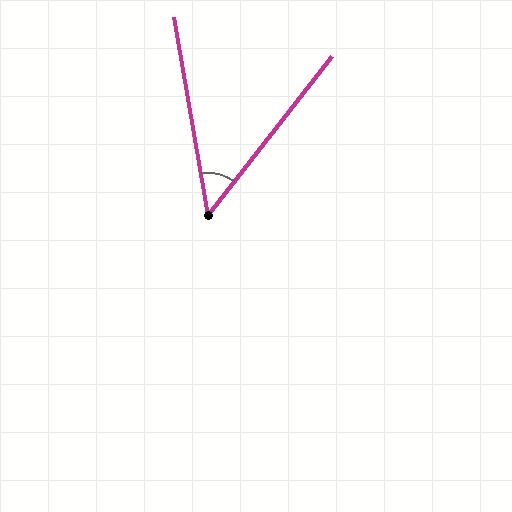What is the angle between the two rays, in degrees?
Approximately 48 degrees.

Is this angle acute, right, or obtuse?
It is acute.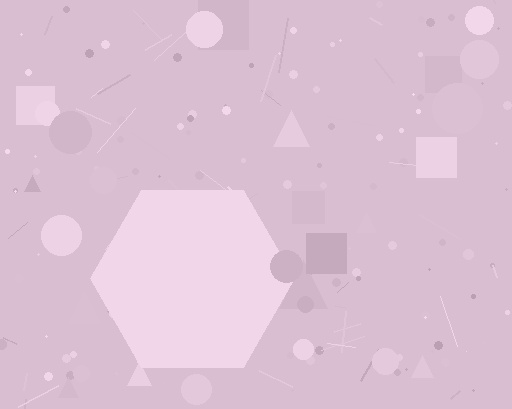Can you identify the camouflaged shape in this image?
The camouflaged shape is a hexagon.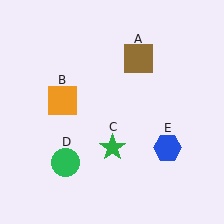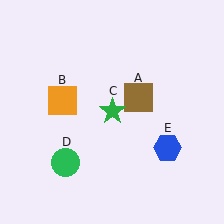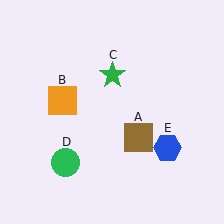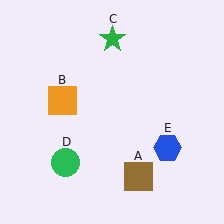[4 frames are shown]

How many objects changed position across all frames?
2 objects changed position: brown square (object A), green star (object C).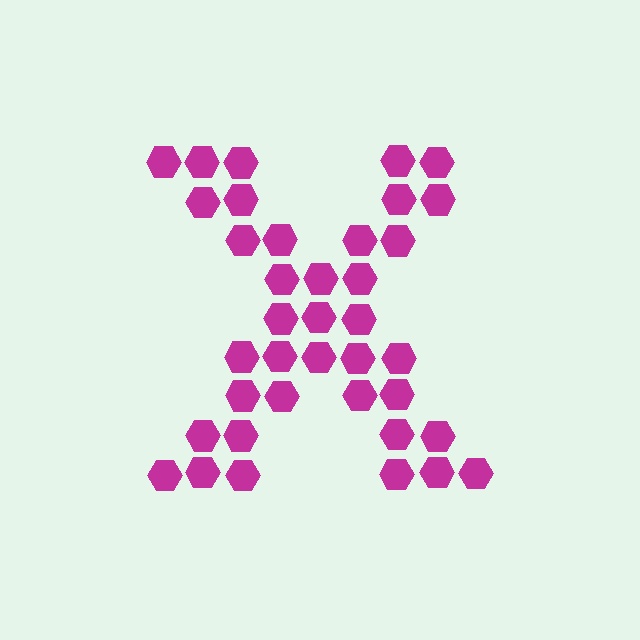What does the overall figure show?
The overall figure shows the letter X.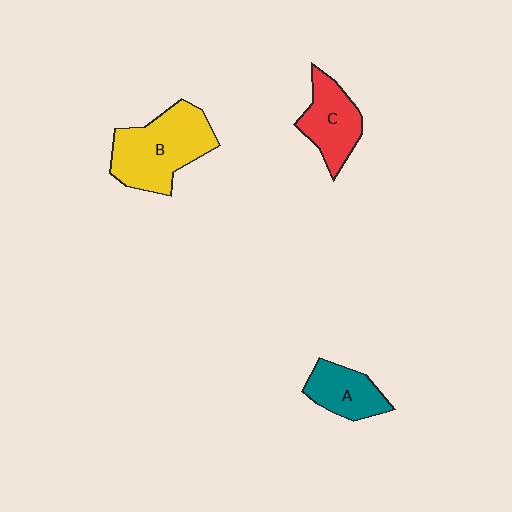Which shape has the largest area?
Shape B (yellow).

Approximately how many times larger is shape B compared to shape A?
Approximately 1.8 times.